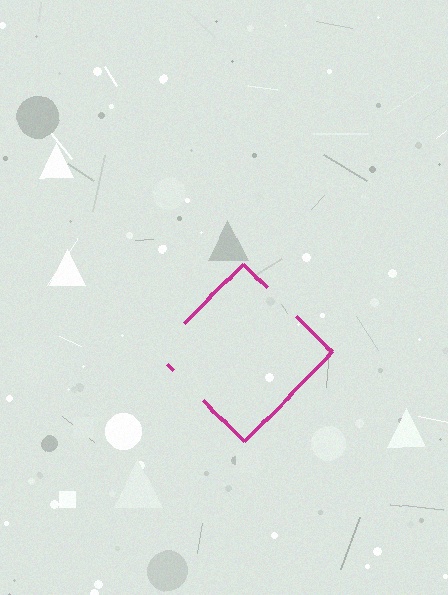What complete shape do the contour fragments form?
The contour fragments form a diamond.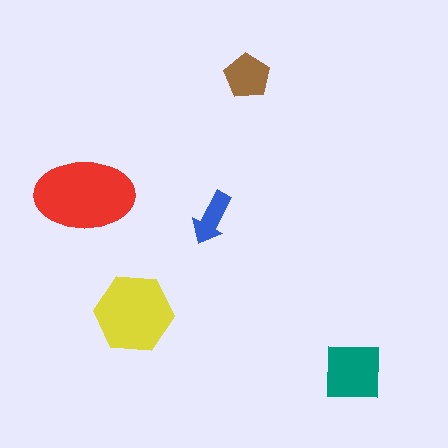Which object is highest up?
The brown pentagon is topmost.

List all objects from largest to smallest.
The red ellipse, the yellow hexagon, the teal square, the brown pentagon, the blue arrow.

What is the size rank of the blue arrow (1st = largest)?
5th.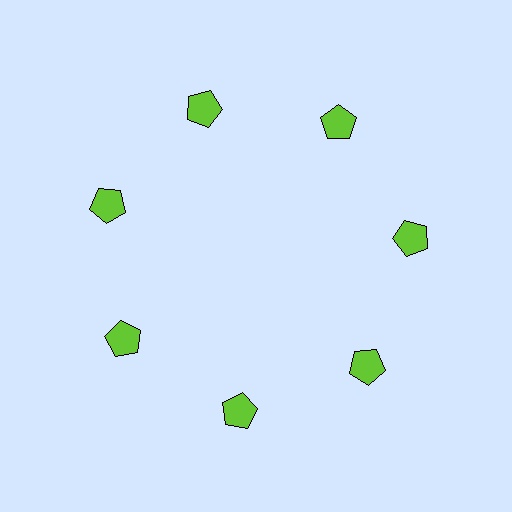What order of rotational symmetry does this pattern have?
This pattern has 7-fold rotational symmetry.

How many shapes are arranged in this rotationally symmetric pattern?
There are 7 shapes, arranged in 7 groups of 1.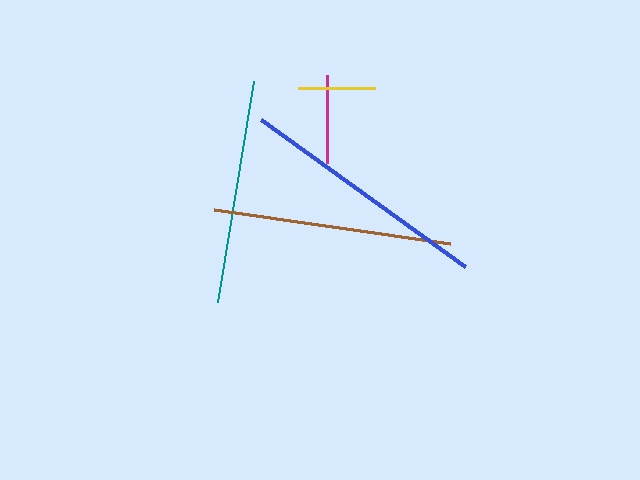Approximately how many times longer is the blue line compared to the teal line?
The blue line is approximately 1.1 times the length of the teal line.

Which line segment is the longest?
The blue line is the longest at approximately 251 pixels.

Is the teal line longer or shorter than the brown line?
The brown line is longer than the teal line.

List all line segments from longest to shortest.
From longest to shortest: blue, brown, teal, magenta, yellow.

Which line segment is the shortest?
The yellow line is the shortest at approximately 77 pixels.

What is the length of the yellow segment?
The yellow segment is approximately 77 pixels long.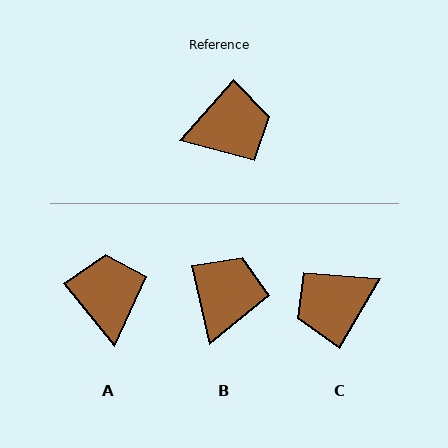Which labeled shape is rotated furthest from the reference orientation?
C, about 170 degrees away.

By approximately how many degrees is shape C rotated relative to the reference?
Approximately 170 degrees clockwise.